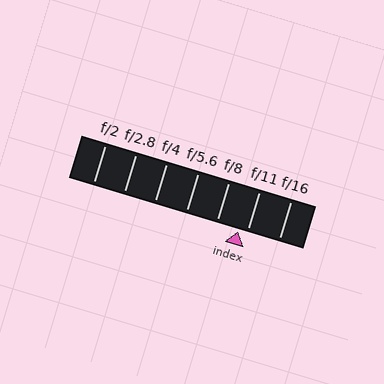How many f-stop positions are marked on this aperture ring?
There are 7 f-stop positions marked.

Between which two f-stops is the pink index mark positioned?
The index mark is between f/8 and f/11.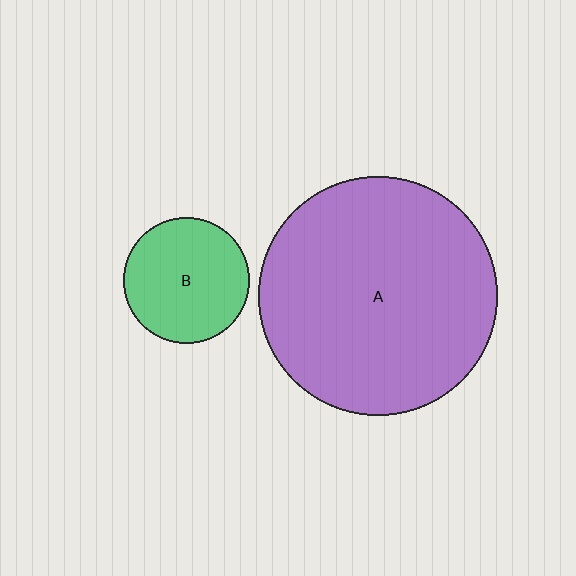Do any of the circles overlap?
No, none of the circles overlap.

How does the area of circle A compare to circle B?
Approximately 3.6 times.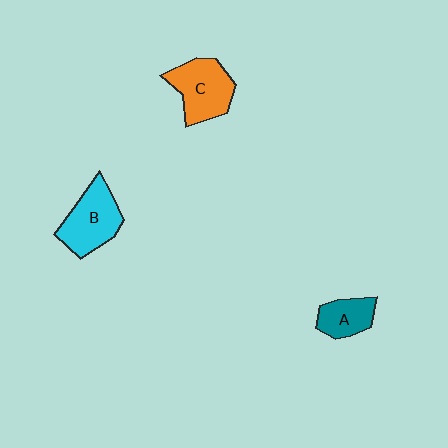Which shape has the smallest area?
Shape A (teal).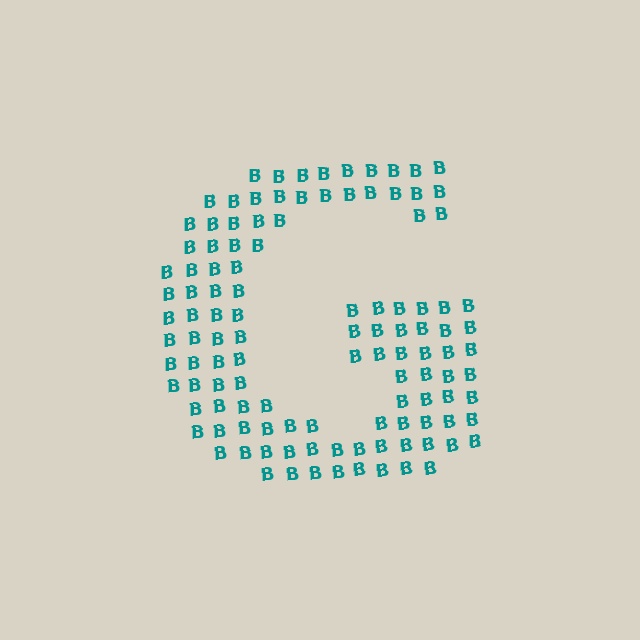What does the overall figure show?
The overall figure shows the letter G.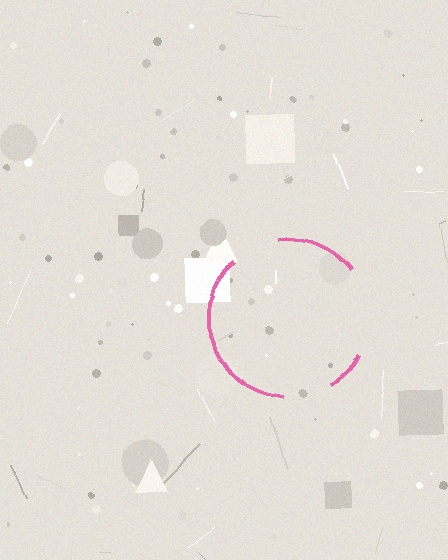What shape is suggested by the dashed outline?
The dashed outline suggests a circle.